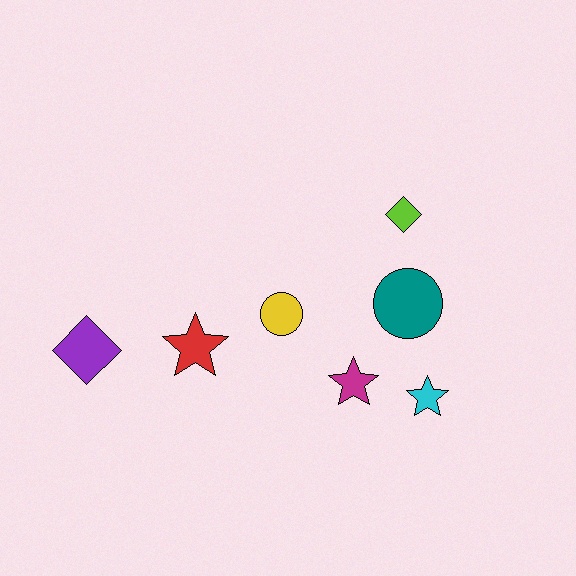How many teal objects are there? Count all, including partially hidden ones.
There is 1 teal object.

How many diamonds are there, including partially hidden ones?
There are 2 diamonds.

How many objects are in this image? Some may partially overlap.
There are 7 objects.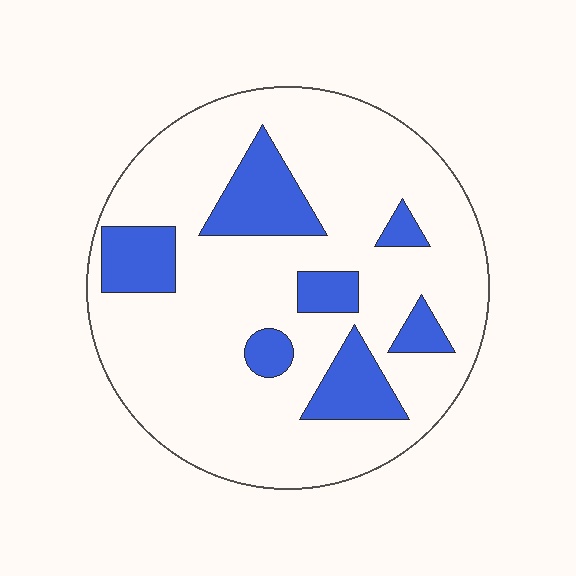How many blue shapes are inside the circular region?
7.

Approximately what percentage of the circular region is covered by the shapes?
Approximately 20%.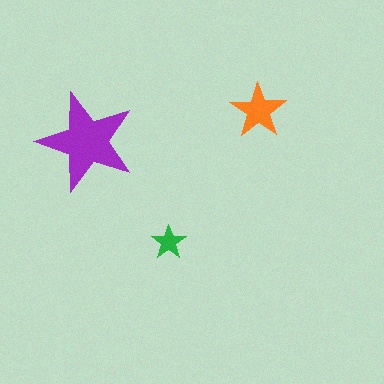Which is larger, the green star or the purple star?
The purple one.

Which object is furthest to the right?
The orange star is rightmost.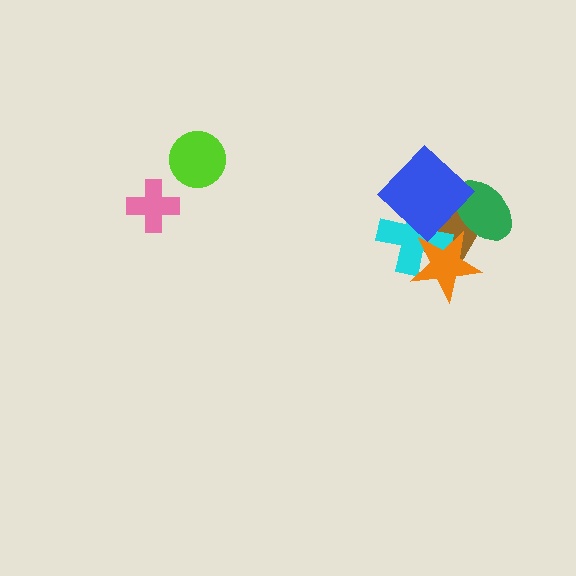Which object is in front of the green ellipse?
The blue diamond is in front of the green ellipse.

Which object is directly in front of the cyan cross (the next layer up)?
The orange star is directly in front of the cyan cross.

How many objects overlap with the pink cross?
0 objects overlap with the pink cross.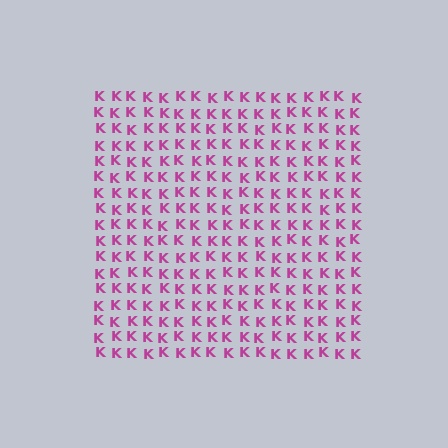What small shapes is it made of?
It is made of small letter K's.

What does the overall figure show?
The overall figure shows a square.